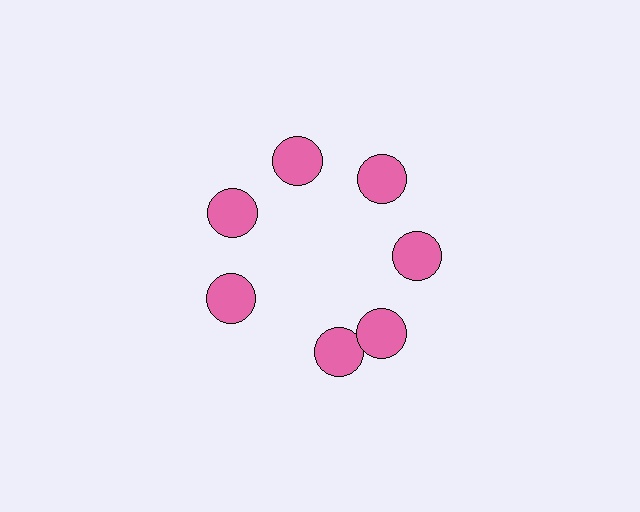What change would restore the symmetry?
The symmetry would be restored by rotating it back into even spacing with its neighbors so that all 7 circles sit at equal angles and equal distance from the center.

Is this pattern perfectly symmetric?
No. The 7 pink circles are arranged in a ring, but one element near the 6 o'clock position is rotated out of alignment along the ring, breaking the 7-fold rotational symmetry.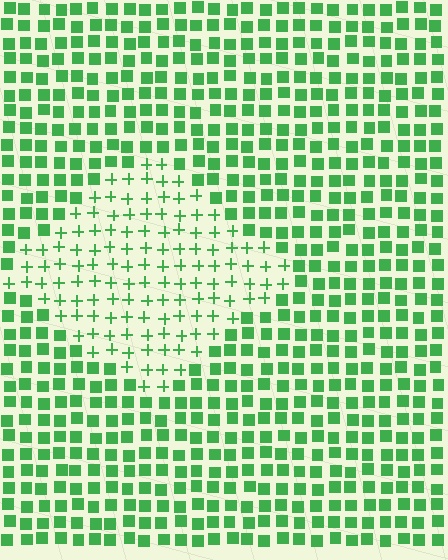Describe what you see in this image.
The image is filled with small green elements arranged in a uniform grid. A diamond-shaped region contains plus signs, while the surrounding area contains squares. The boundary is defined purely by the change in element shape.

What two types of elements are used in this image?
The image uses plus signs inside the diamond region and squares outside it.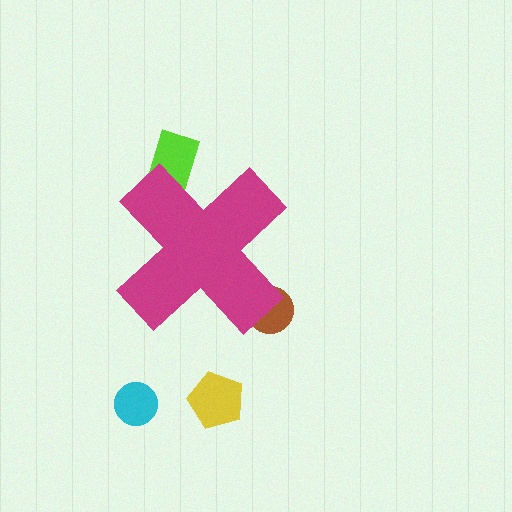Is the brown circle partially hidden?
Yes, the brown circle is partially hidden behind the magenta cross.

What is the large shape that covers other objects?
A magenta cross.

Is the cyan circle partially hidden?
No, the cyan circle is fully visible.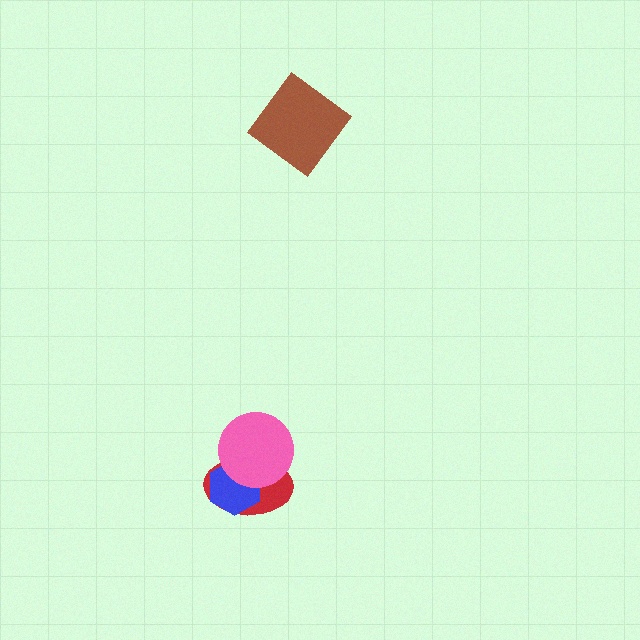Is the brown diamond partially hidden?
No, no other shape covers it.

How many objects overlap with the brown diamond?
0 objects overlap with the brown diamond.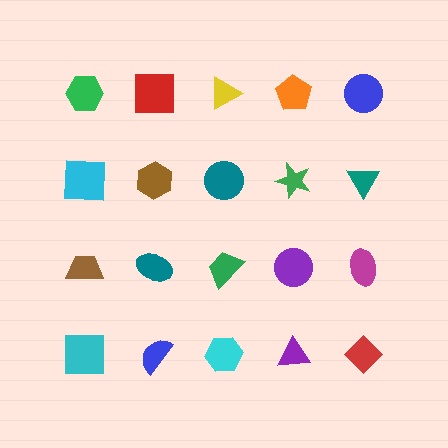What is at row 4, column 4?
A purple triangle.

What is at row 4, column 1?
A cyan square.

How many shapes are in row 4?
5 shapes.